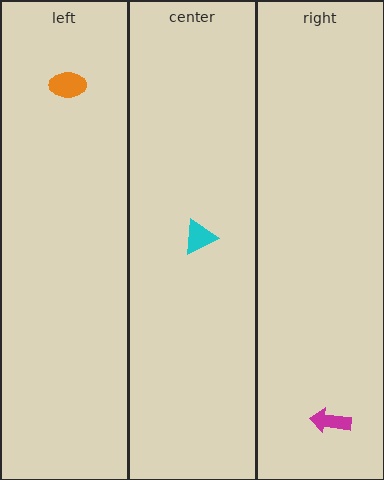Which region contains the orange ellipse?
The left region.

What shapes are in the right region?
The magenta arrow.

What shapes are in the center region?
The cyan triangle.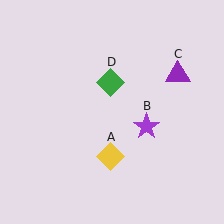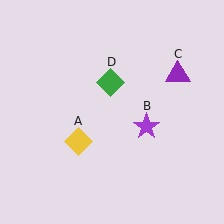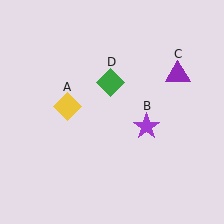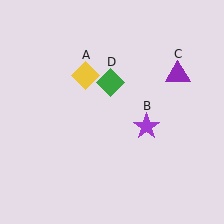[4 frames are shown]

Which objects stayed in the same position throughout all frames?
Purple star (object B) and purple triangle (object C) and green diamond (object D) remained stationary.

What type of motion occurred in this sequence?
The yellow diamond (object A) rotated clockwise around the center of the scene.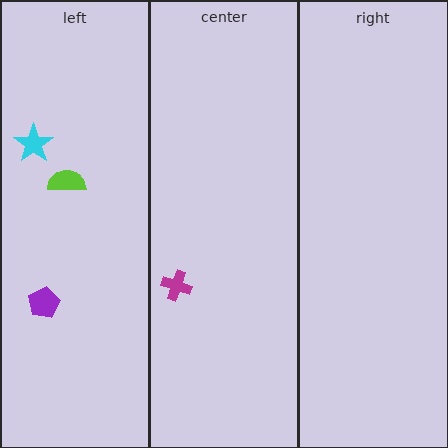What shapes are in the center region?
The magenta cross.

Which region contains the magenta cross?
The center region.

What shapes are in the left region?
The purple pentagon, the lime semicircle, the cyan star.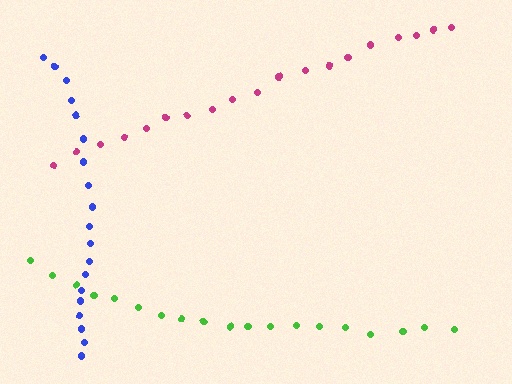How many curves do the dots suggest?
There are 3 distinct paths.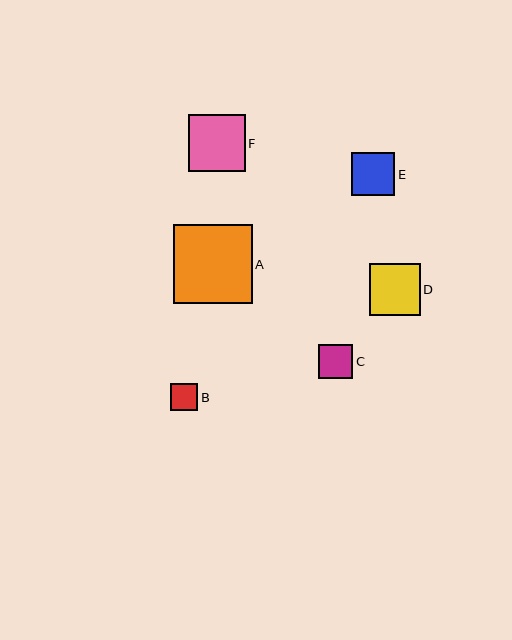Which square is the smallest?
Square B is the smallest with a size of approximately 27 pixels.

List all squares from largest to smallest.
From largest to smallest: A, F, D, E, C, B.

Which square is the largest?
Square A is the largest with a size of approximately 78 pixels.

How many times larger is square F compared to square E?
Square F is approximately 1.3 times the size of square E.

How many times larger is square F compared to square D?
Square F is approximately 1.1 times the size of square D.